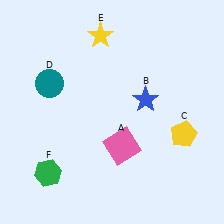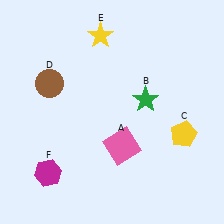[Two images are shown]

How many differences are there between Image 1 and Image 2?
There are 3 differences between the two images.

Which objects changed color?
B changed from blue to green. D changed from teal to brown. F changed from green to magenta.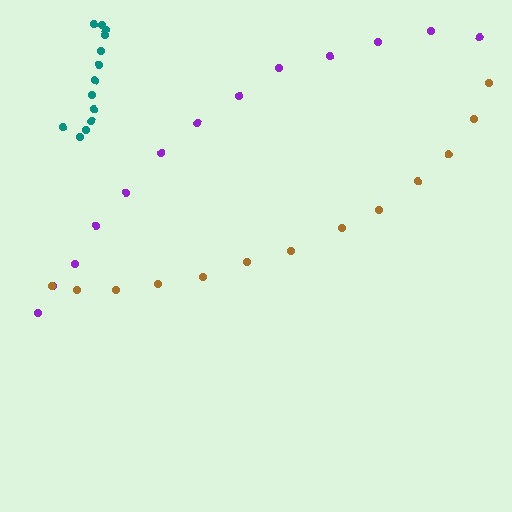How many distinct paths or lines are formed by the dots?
There are 3 distinct paths.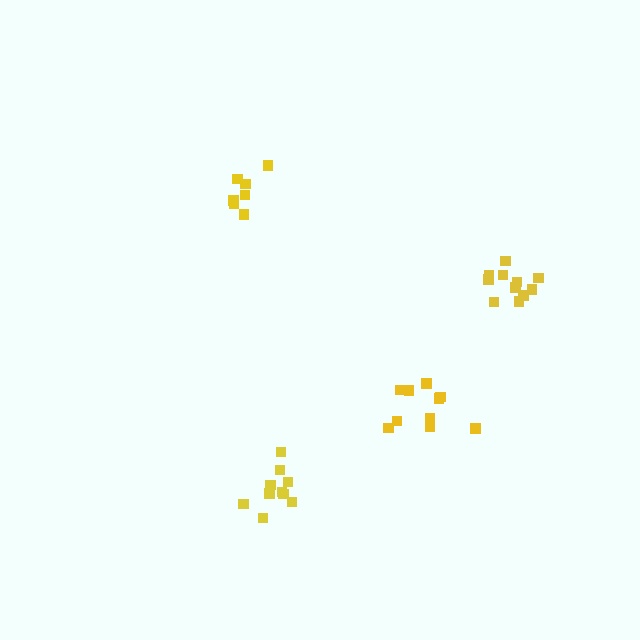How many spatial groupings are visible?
There are 4 spatial groupings.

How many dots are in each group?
Group 1: 10 dots, Group 2: 7 dots, Group 3: 10 dots, Group 4: 11 dots (38 total).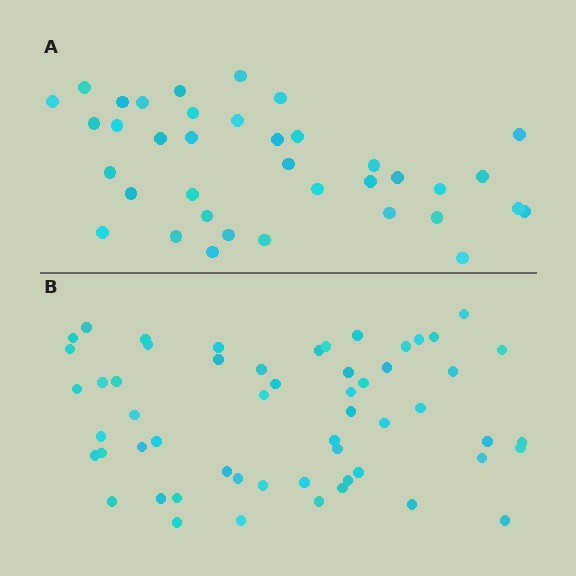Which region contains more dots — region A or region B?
Region B (the bottom region) has more dots.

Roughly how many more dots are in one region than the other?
Region B has approximately 20 more dots than region A.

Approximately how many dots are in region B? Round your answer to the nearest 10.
About 60 dots. (The exact count is 56, which rounds to 60.)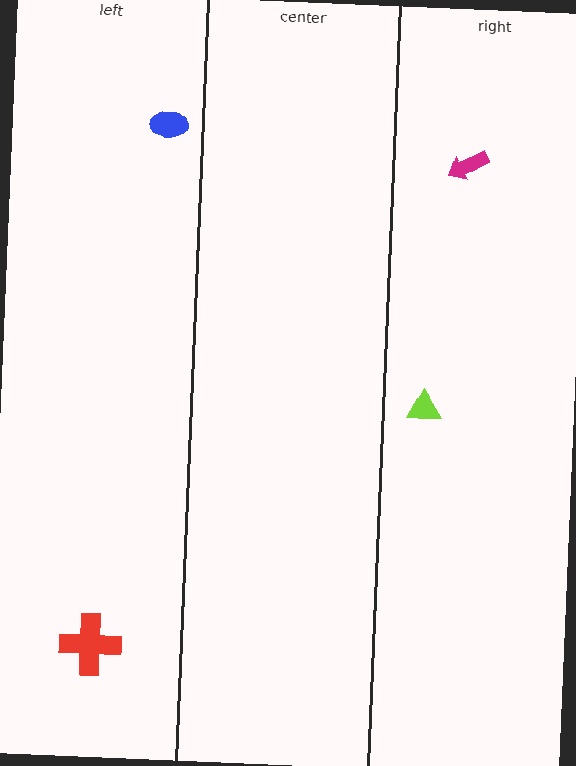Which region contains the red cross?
The left region.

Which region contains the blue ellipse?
The left region.